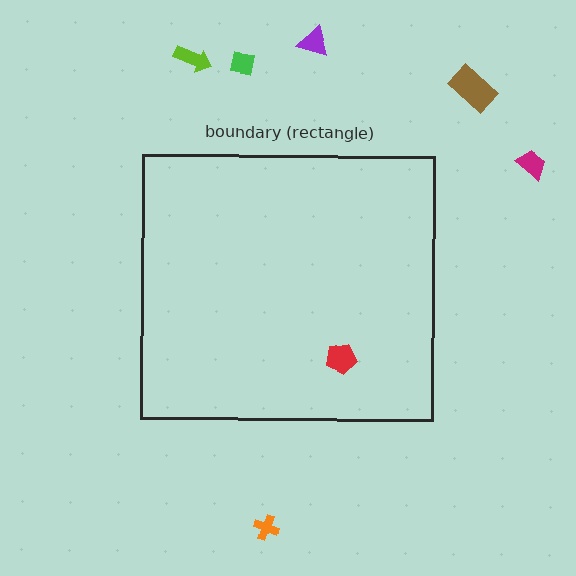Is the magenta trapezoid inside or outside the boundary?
Outside.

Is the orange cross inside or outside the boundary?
Outside.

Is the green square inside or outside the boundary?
Outside.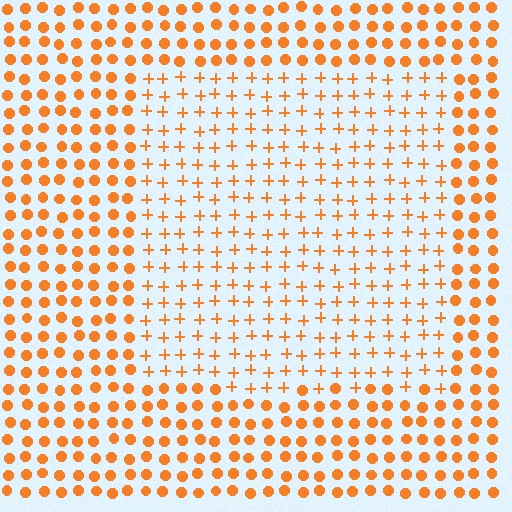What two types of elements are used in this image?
The image uses plus signs inside the rectangle region and circles outside it.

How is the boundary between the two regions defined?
The boundary is defined by a change in element shape: plus signs inside vs. circles outside. All elements share the same color and spacing.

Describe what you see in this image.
The image is filled with small orange elements arranged in a uniform grid. A rectangle-shaped region contains plus signs, while the surrounding area contains circles. The boundary is defined purely by the change in element shape.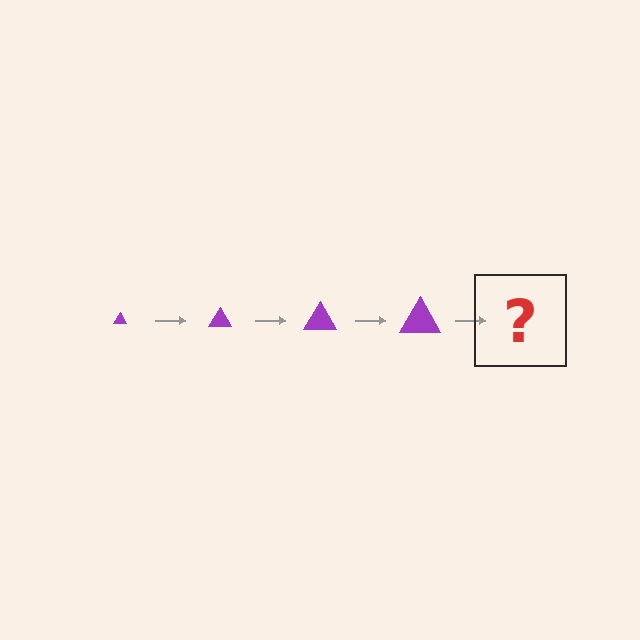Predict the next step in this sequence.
The next step is a purple triangle, larger than the previous one.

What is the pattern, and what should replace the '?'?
The pattern is that the triangle gets progressively larger each step. The '?' should be a purple triangle, larger than the previous one.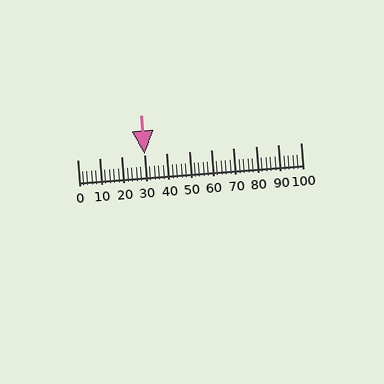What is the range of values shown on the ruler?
The ruler shows values from 0 to 100.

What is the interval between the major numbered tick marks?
The major tick marks are spaced 10 units apart.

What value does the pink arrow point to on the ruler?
The pink arrow points to approximately 30.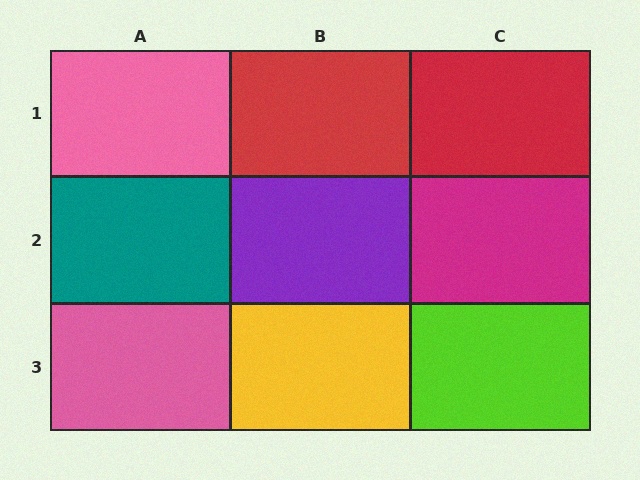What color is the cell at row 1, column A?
Pink.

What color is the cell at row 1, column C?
Red.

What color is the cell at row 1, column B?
Red.